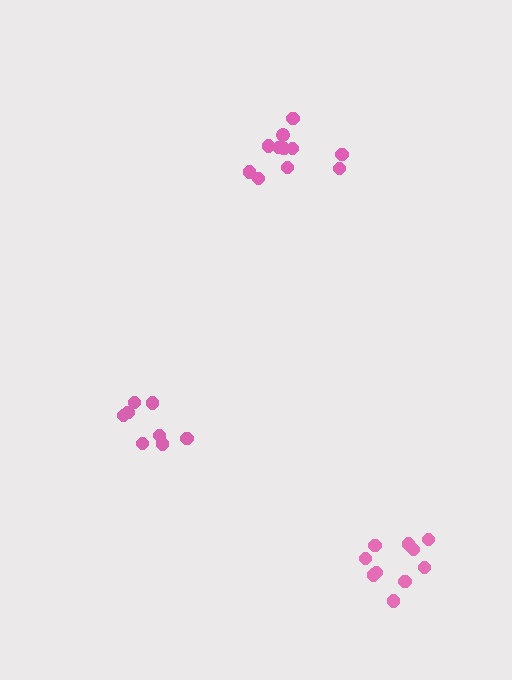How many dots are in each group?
Group 1: 10 dots, Group 2: 11 dots, Group 3: 8 dots (29 total).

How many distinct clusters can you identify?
There are 3 distinct clusters.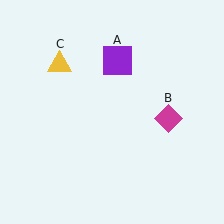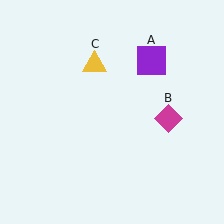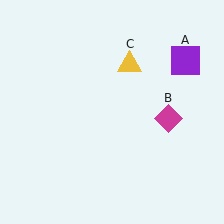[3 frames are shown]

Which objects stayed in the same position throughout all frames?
Magenta diamond (object B) remained stationary.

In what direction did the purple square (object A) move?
The purple square (object A) moved right.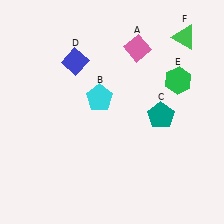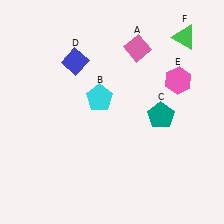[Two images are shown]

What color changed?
The hexagon (E) changed from green in Image 1 to pink in Image 2.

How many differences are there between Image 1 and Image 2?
There is 1 difference between the two images.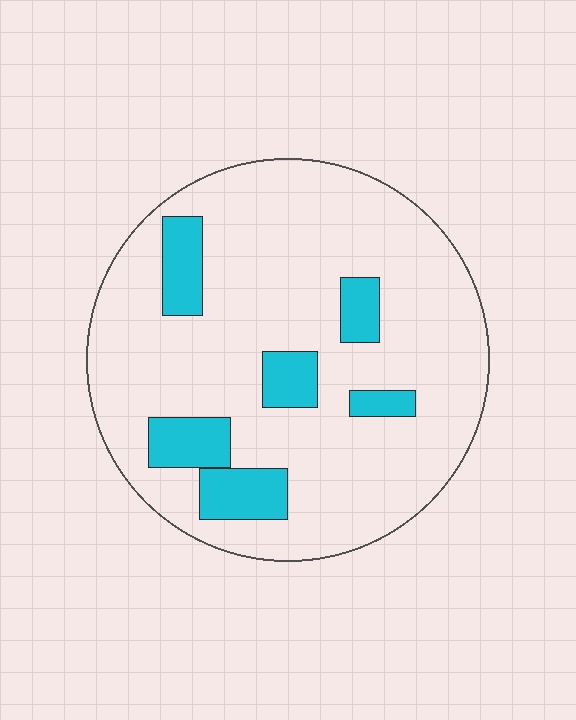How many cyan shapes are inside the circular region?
6.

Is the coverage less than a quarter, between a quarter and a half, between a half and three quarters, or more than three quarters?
Less than a quarter.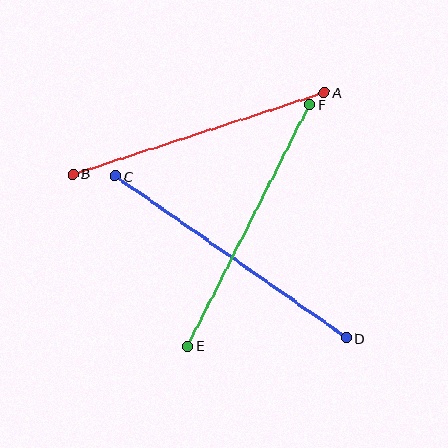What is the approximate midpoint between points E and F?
The midpoint is at approximately (249, 225) pixels.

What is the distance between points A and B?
The distance is approximately 264 pixels.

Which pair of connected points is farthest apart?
Points C and D are farthest apart.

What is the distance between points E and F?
The distance is approximately 270 pixels.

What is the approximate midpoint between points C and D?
The midpoint is at approximately (231, 257) pixels.